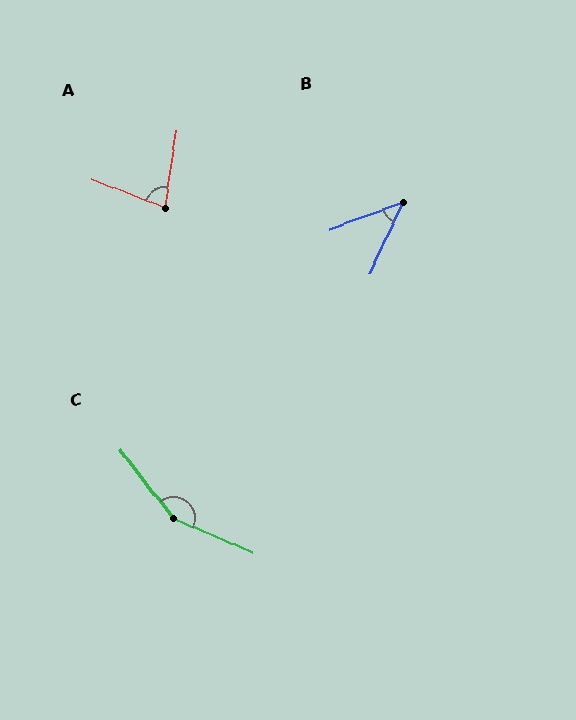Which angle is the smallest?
B, at approximately 45 degrees.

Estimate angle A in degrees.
Approximately 77 degrees.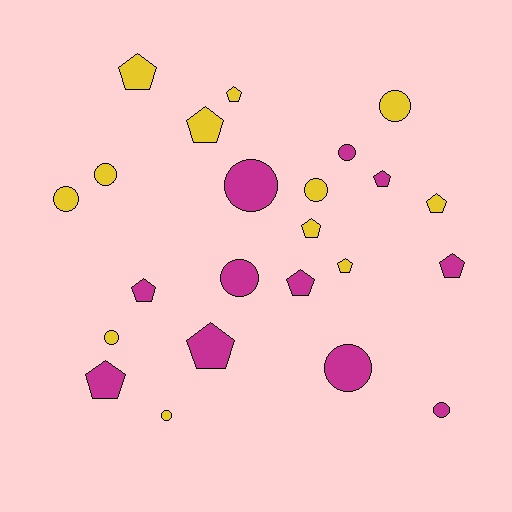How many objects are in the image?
There are 23 objects.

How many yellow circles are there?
There are 6 yellow circles.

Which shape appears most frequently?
Pentagon, with 12 objects.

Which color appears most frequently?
Yellow, with 12 objects.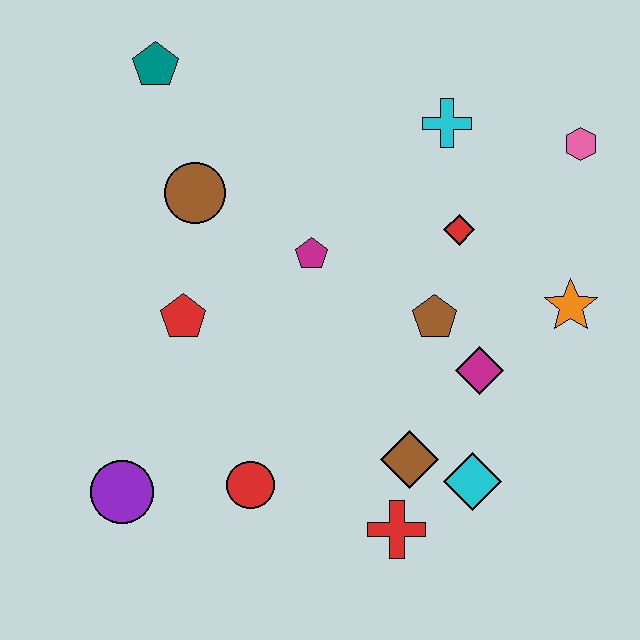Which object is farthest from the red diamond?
The purple circle is farthest from the red diamond.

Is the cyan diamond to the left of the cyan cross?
No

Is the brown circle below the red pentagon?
No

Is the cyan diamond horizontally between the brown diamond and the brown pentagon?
No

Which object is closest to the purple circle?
The red circle is closest to the purple circle.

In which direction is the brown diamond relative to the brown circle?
The brown diamond is below the brown circle.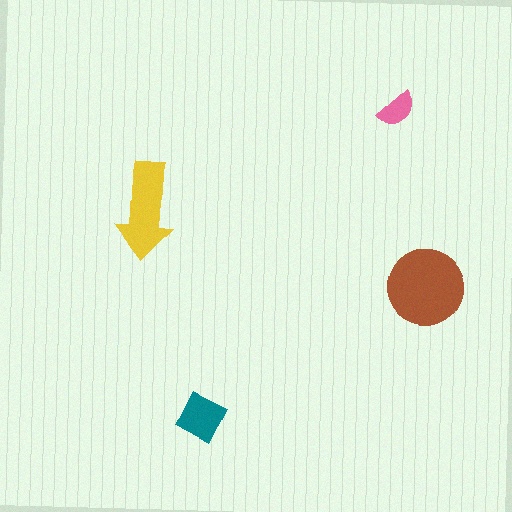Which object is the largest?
The brown circle.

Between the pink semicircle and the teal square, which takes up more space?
The teal square.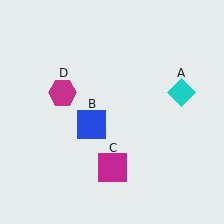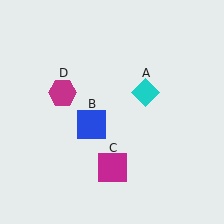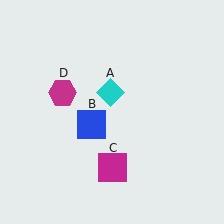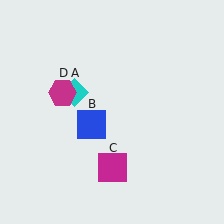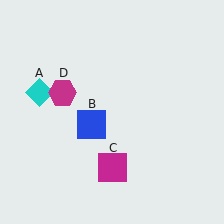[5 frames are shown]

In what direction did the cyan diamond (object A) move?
The cyan diamond (object A) moved left.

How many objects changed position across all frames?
1 object changed position: cyan diamond (object A).